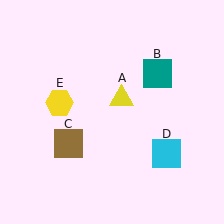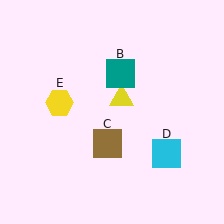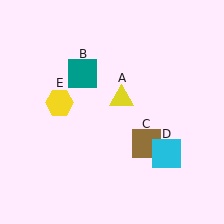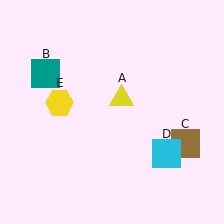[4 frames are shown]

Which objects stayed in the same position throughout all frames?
Yellow triangle (object A) and cyan square (object D) and yellow hexagon (object E) remained stationary.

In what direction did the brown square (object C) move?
The brown square (object C) moved right.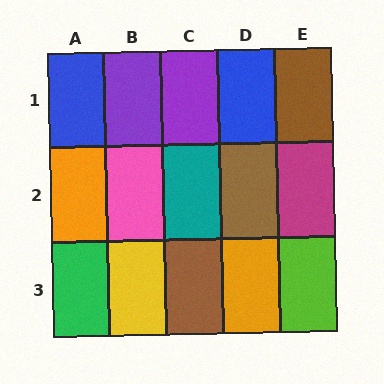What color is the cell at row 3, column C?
Brown.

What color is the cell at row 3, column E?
Lime.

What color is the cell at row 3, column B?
Yellow.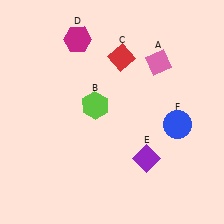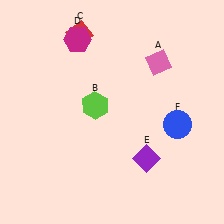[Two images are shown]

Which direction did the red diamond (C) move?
The red diamond (C) moved left.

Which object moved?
The red diamond (C) moved left.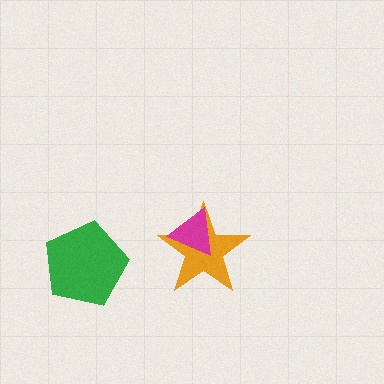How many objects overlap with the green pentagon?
0 objects overlap with the green pentagon.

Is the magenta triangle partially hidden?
No, no other shape covers it.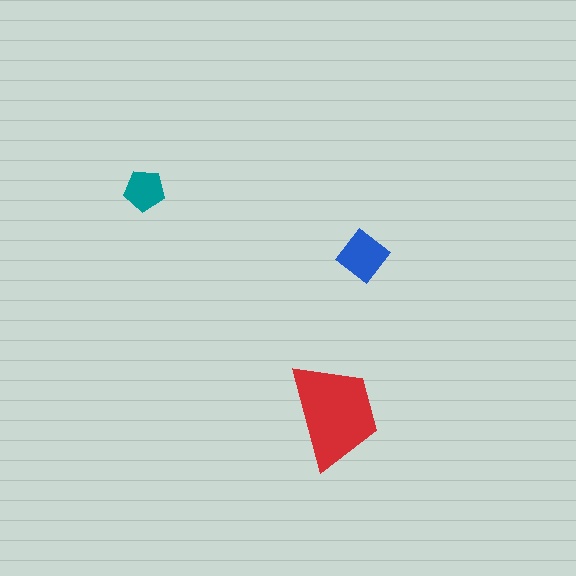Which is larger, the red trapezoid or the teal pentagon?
The red trapezoid.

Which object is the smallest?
The teal pentagon.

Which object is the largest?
The red trapezoid.